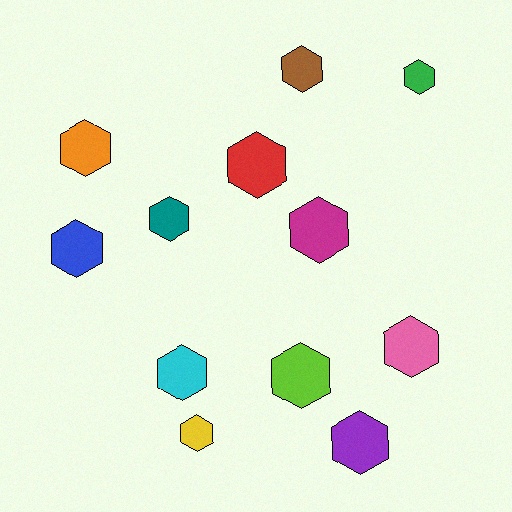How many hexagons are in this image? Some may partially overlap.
There are 12 hexagons.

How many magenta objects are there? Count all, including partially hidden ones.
There is 1 magenta object.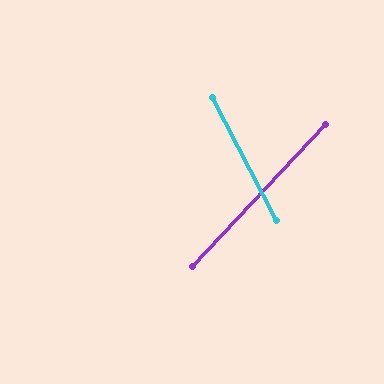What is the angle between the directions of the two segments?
Approximately 71 degrees.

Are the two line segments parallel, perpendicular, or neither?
Neither parallel nor perpendicular — they differ by about 71°.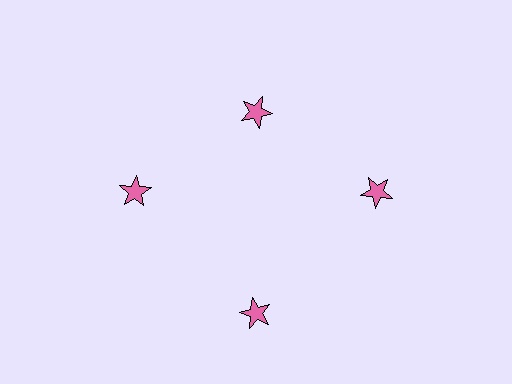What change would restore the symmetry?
The symmetry would be restored by moving it outward, back onto the ring so that all 4 stars sit at equal angles and equal distance from the center.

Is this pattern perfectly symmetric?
No. The 4 pink stars are arranged in a ring, but one element near the 12 o'clock position is pulled inward toward the center, breaking the 4-fold rotational symmetry.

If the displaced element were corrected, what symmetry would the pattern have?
It would have 4-fold rotational symmetry — the pattern would map onto itself every 90 degrees.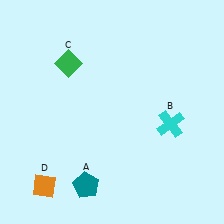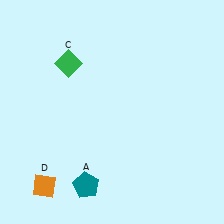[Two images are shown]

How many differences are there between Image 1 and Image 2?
There is 1 difference between the two images.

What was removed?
The cyan cross (B) was removed in Image 2.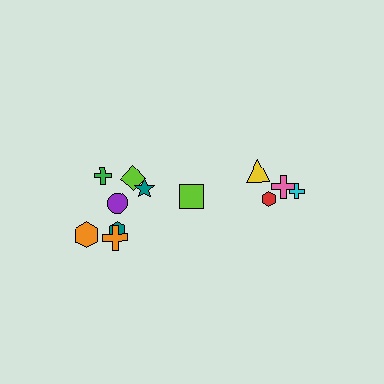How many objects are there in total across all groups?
There are 12 objects.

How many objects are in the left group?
There are 8 objects.